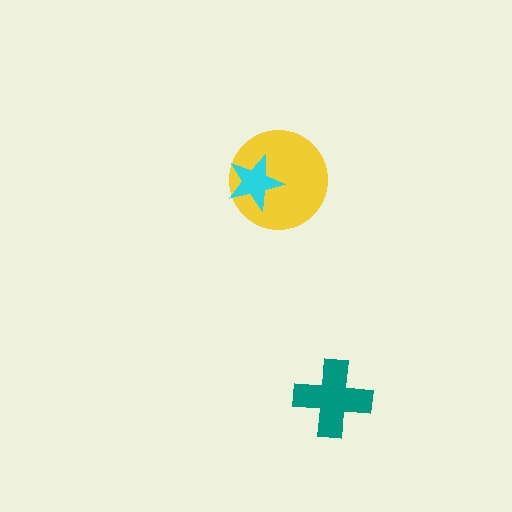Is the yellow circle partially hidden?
Yes, it is partially covered by another shape.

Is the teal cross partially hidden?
No, no other shape covers it.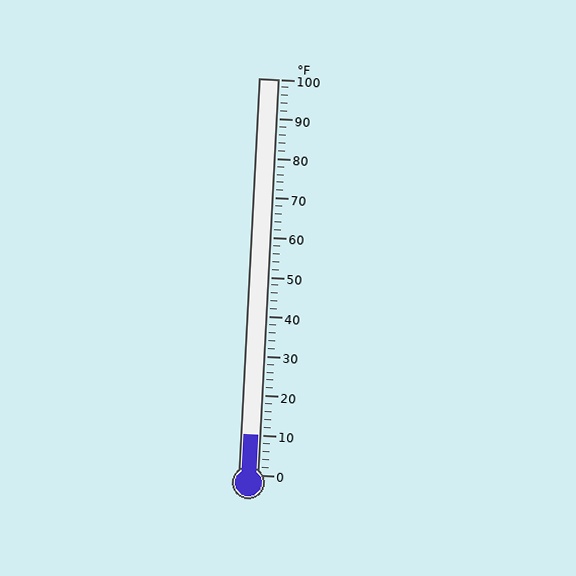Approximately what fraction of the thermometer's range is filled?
The thermometer is filled to approximately 10% of its range.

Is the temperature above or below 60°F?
The temperature is below 60°F.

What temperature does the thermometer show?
The thermometer shows approximately 10°F.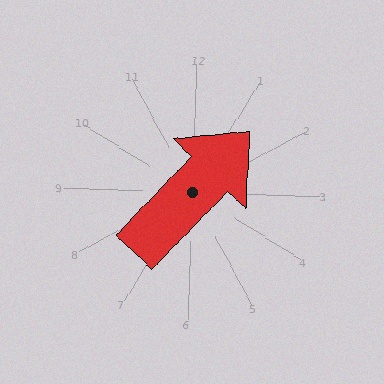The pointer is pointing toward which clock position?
Roughly 1 o'clock.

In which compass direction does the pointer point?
Northeast.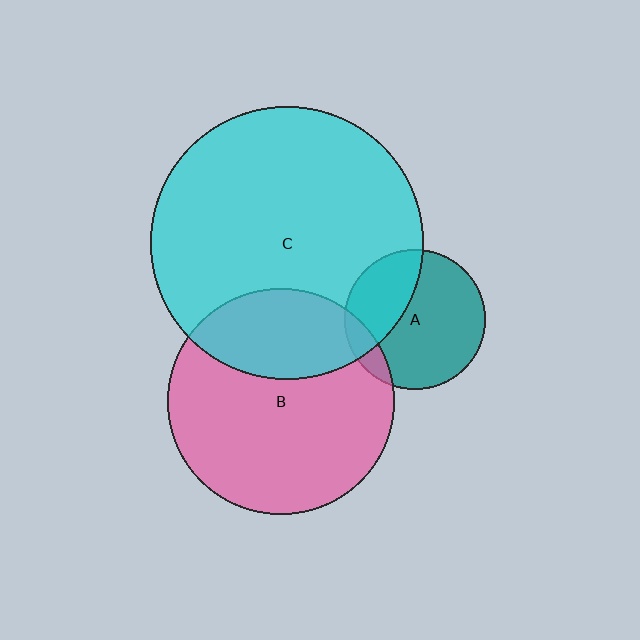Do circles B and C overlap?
Yes.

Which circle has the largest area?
Circle C (cyan).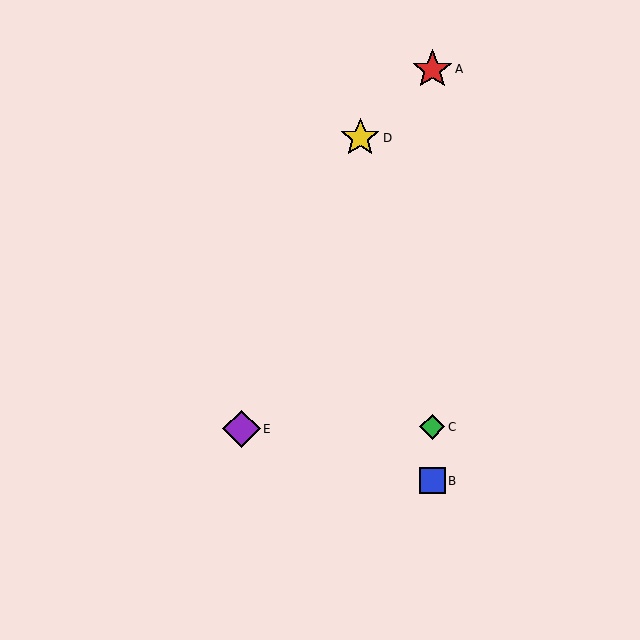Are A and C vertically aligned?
Yes, both are at x≈432.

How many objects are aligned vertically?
3 objects (A, B, C) are aligned vertically.